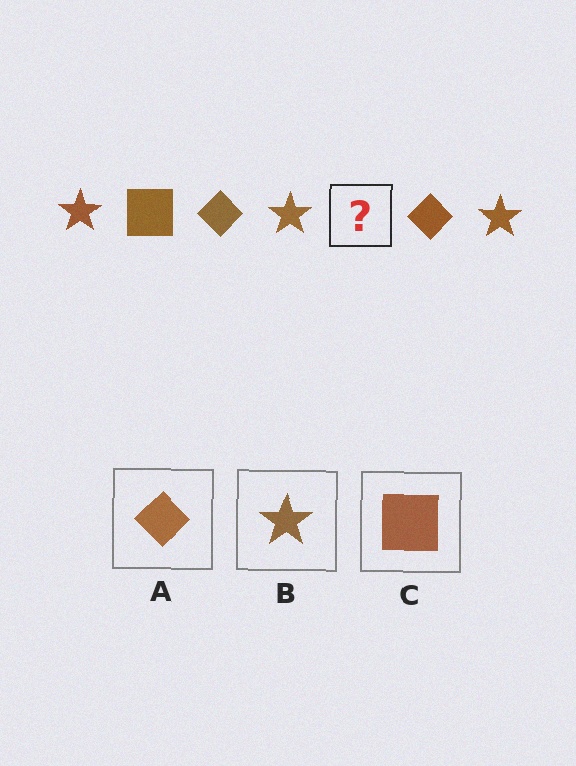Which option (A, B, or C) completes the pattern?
C.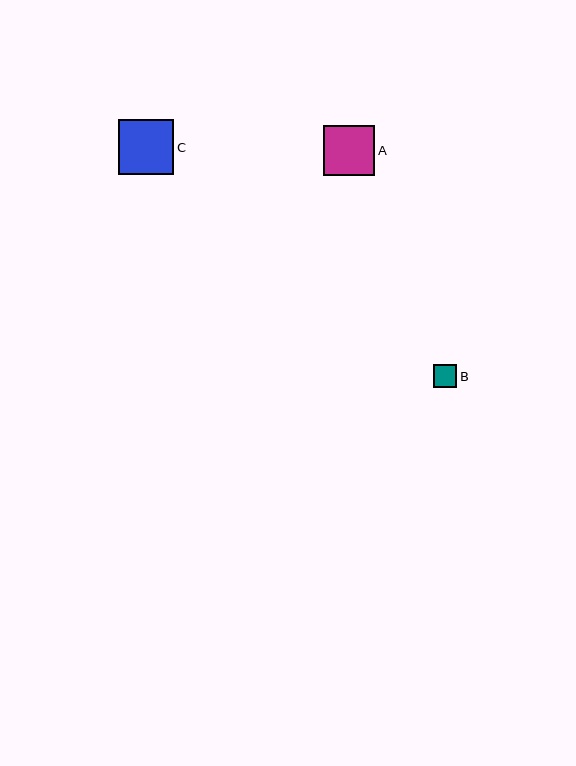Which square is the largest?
Square C is the largest with a size of approximately 55 pixels.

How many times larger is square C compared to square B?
Square C is approximately 2.4 times the size of square B.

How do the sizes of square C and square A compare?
Square C and square A are approximately the same size.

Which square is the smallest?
Square B is the smallest with a size of approximately 23 pixels.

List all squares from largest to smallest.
From largest to smallest: C, A, B.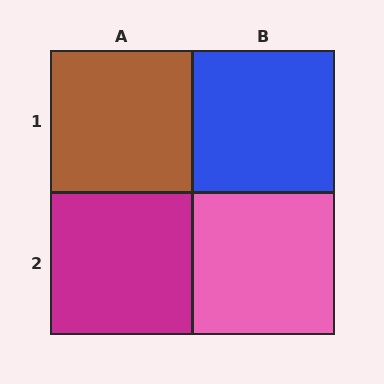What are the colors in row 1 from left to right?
Brown, blue.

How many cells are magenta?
1 cell is magenta.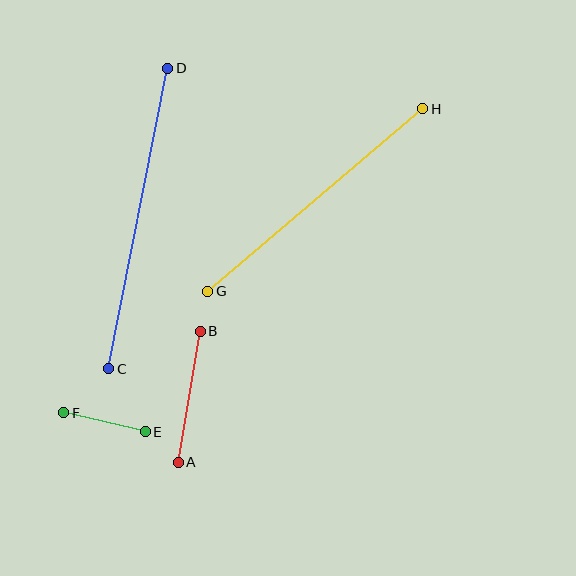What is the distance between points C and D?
The distance is approximately 306 pixels.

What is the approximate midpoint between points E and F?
The midpoint is at approximately (105, 422) pixels.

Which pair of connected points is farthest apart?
Points C and D are farthest apart.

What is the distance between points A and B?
The distance is approximately 133 pixels.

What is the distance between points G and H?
The distance is approximately 282 pixels.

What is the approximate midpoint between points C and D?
The midpoint is at approximately (138, 219) pixels.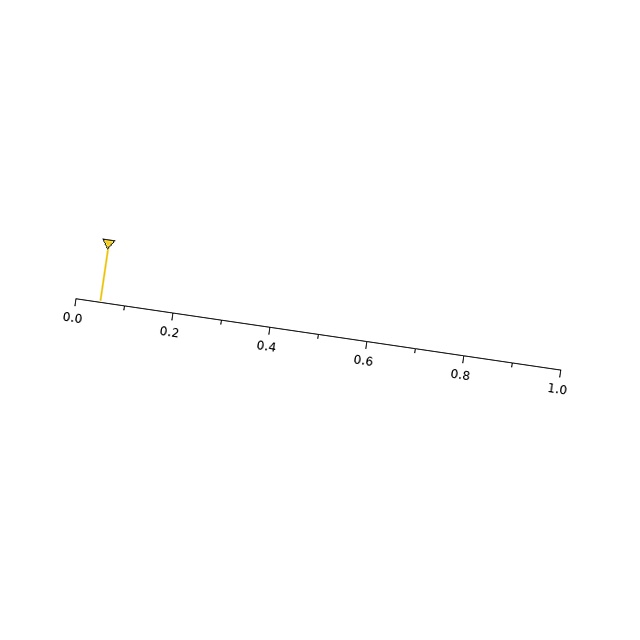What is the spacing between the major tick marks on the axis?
The major ticks are spaced 0.2 apart.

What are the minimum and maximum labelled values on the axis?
The axis runs from 0.0 to 1.0.